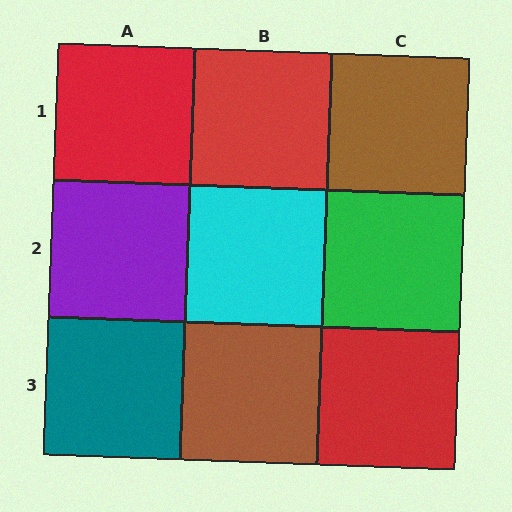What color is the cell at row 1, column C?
Brown.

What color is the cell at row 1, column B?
Red.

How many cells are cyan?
1 cell is cyan.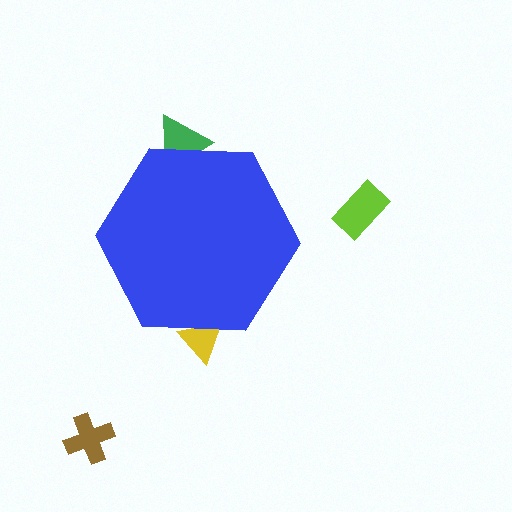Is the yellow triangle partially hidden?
Yes, the yellow triangle is partially hidden behind the blue hexagon.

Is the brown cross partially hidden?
No, the brown cross is fully visible.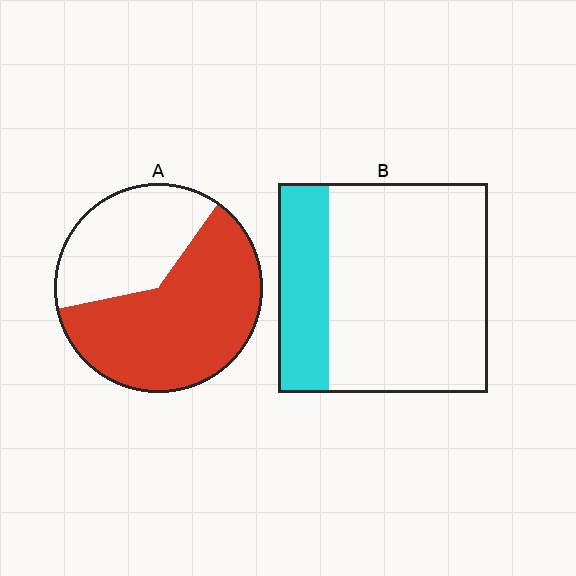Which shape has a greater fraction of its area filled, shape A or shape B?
Shape A.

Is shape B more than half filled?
No.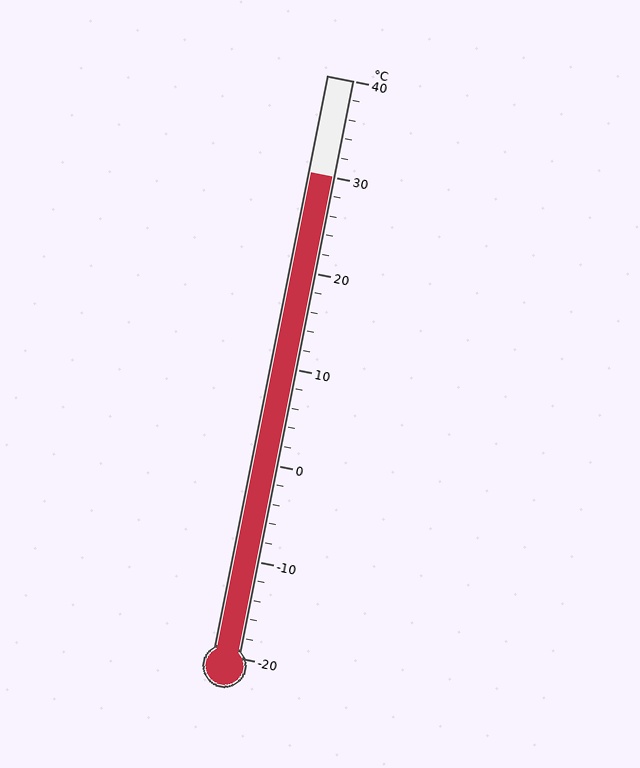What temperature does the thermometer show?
The thermometer shows approximately 30°C.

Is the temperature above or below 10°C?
The temperature is above 10°C.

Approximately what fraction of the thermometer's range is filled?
The thermometer is filled to approximately 85% of its range.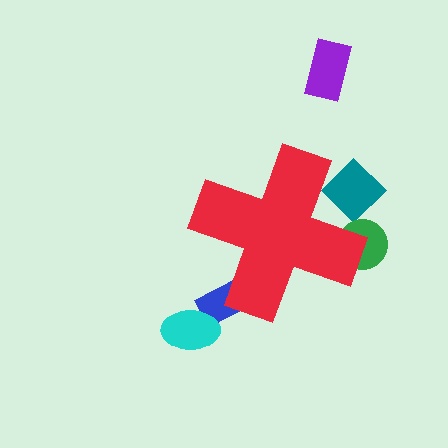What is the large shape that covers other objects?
A red cross.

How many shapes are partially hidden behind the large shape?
3 shapes are partially hidden.